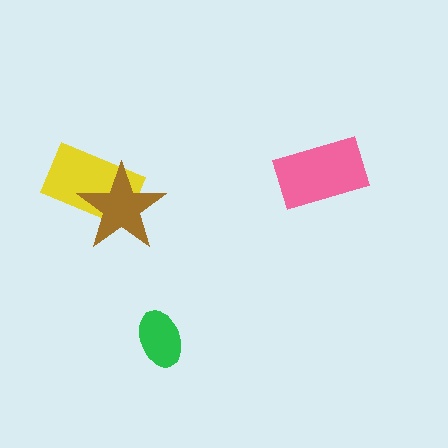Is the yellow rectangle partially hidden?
Yes, it is partially covered by another shape.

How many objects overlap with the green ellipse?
0 objects overlap with the green ellipse.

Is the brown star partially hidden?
No, no other shape covers it.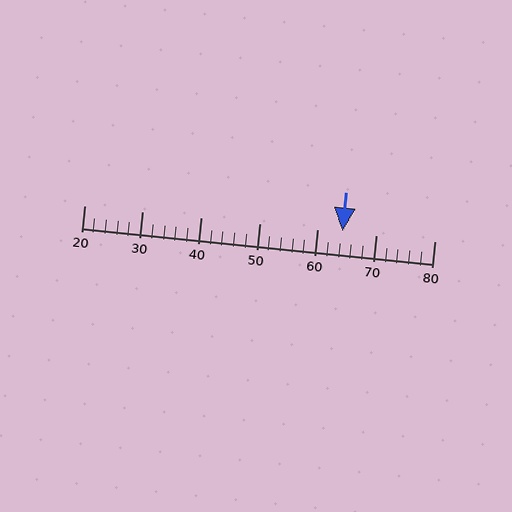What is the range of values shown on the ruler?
The ruler shows values from 20 to 80.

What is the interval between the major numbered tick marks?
The major tick marks are spaced 10 units apart.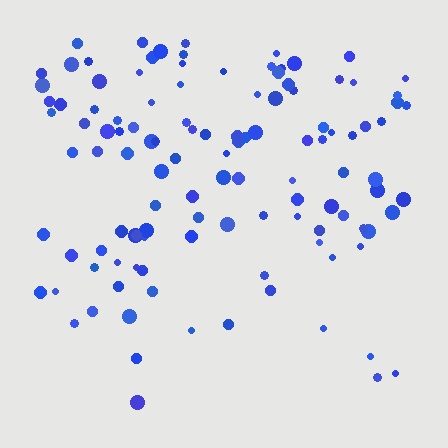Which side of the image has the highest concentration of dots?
The top.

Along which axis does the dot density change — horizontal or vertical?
Vertical.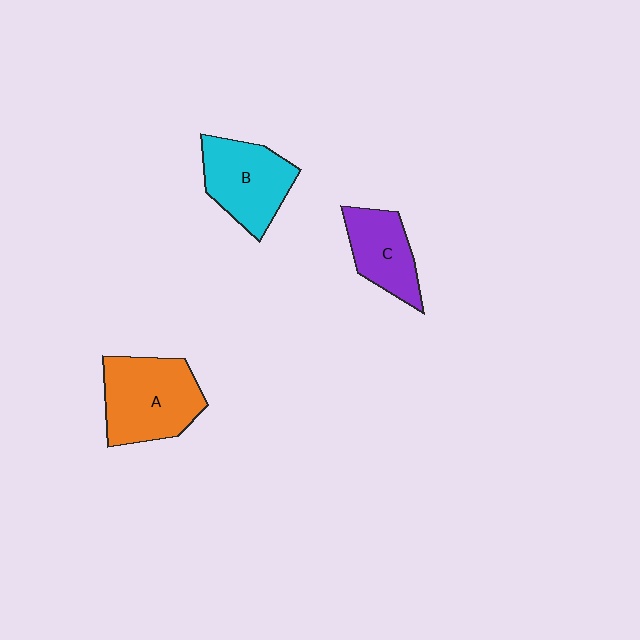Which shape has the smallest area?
Shape C (purple).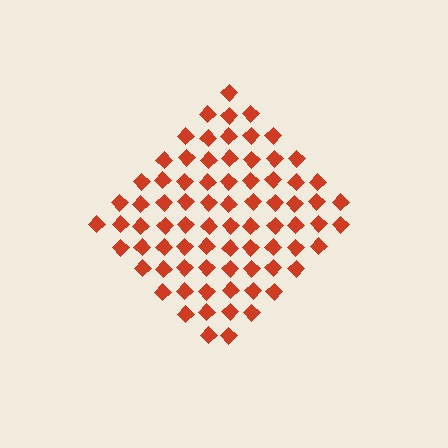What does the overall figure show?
The overall figure shows a diamond.